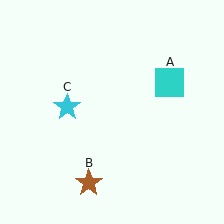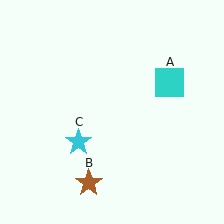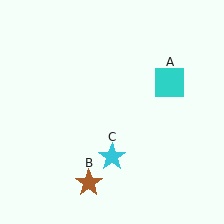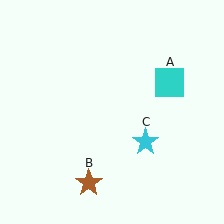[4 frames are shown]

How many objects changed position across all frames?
1 object changed position: cyan star (object C).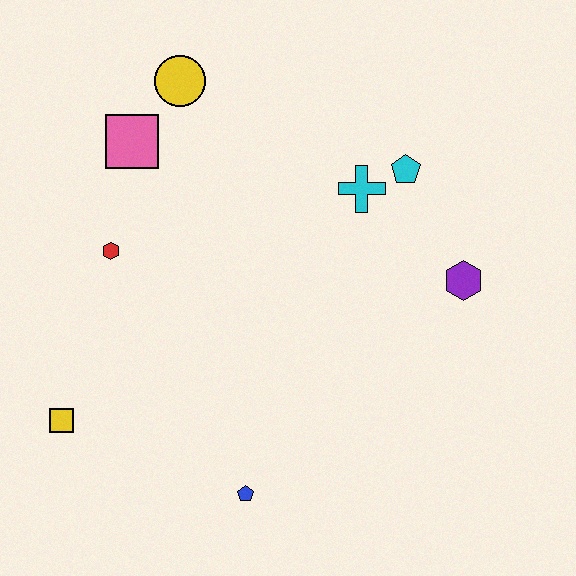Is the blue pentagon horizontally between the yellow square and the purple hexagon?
Yes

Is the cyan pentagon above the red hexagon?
Yes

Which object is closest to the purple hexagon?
The cyan pentagon is closest to the purple hexagon.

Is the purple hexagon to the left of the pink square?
No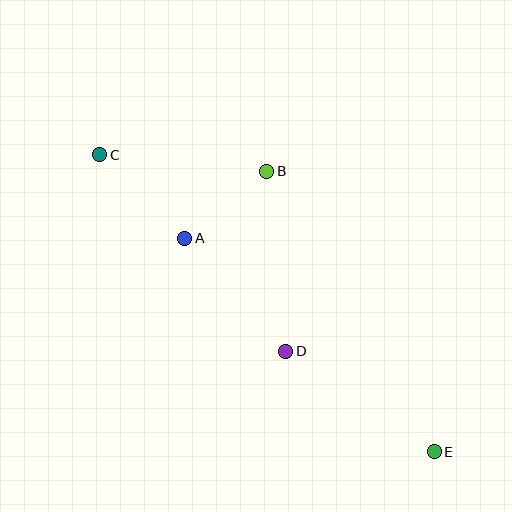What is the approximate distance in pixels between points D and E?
The distance between D and E is approximately 179 pixels.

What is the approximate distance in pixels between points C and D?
The distance between C and D is approximately 271 pixels.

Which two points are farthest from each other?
Points C and E are farthest from each other.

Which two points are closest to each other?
Points A and B are closest to each other.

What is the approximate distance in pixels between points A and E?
The distance between A and E is approximately 328 pixels.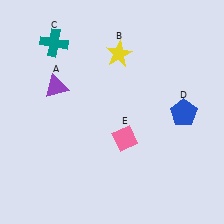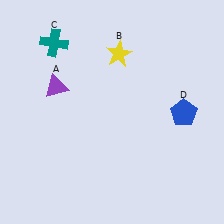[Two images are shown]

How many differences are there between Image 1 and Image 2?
There is 1 difference between the two images.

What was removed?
The pink diamond (E) was removed in Image 2.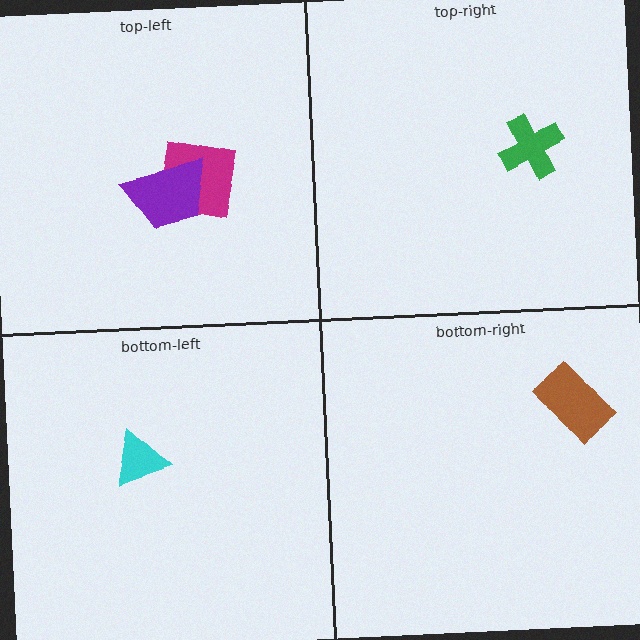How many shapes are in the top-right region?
1.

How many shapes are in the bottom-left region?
1.